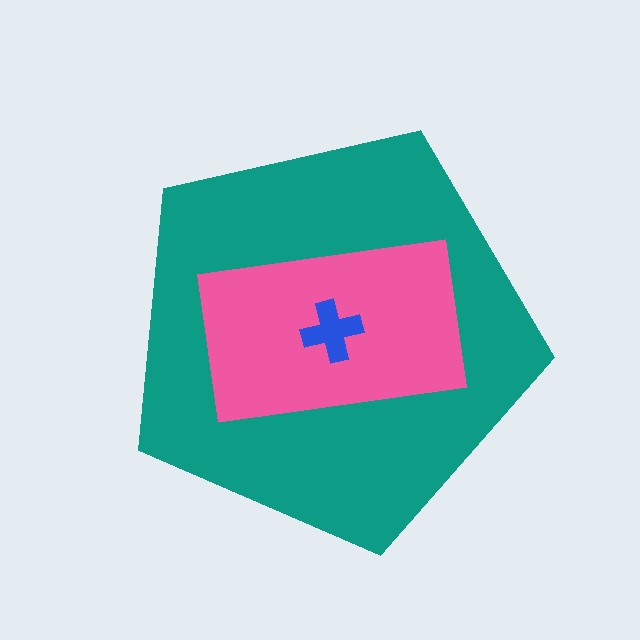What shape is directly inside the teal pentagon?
The pink rectangle.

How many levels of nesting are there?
3.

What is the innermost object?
The blue cross.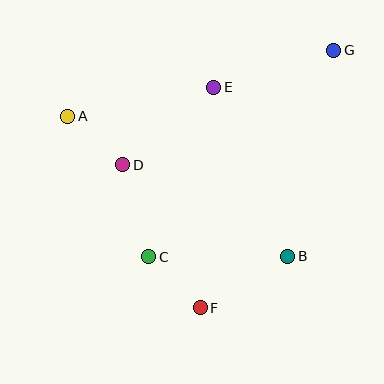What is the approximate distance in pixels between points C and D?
The distance between C and D is approximately 96 pixels.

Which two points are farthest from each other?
Points F and G are farthest from each other.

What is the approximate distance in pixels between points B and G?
The distance between B and G is approximately 211 pixels.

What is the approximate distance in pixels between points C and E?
The distance between C and E is approximately 181 pixels.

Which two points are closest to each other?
Points C and F are closest to each other.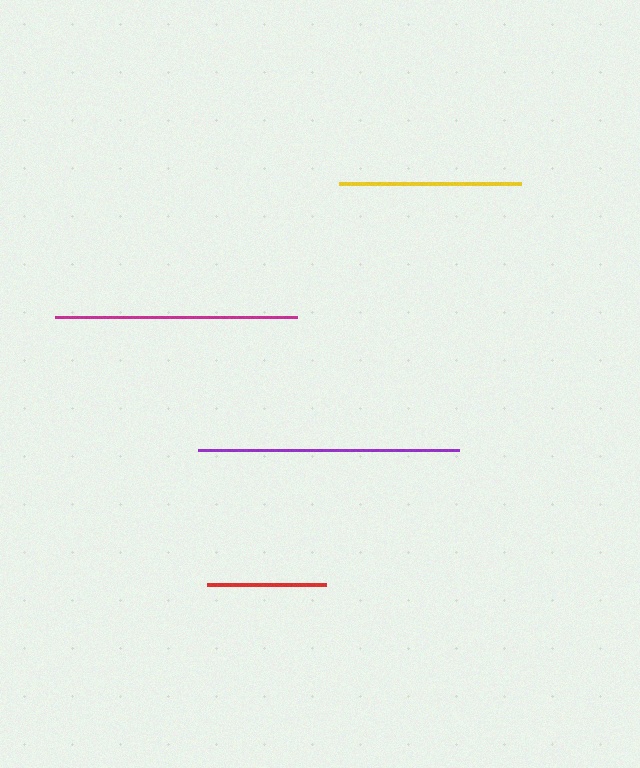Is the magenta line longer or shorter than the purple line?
The purple line is longer than the magenta line.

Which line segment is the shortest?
The red line is the shortest at approximately 119 pixels.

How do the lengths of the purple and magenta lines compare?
The purple and magenta lines are approximately the same length.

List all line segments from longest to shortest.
From longest to shortest: purple, magenta, yellow, red.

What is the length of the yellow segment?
The yellow segment is approximately 183 pixels long.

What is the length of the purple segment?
The purple segment is approximately 261 pixels long.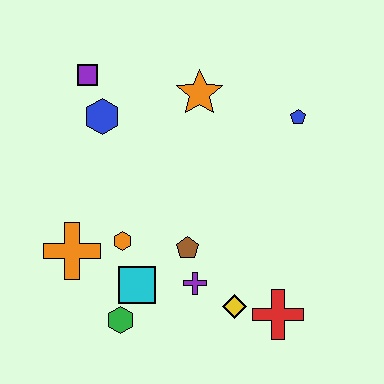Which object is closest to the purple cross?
The brown pentagon is closest to the purple cross.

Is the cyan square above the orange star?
No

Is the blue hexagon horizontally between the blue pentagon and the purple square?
Yes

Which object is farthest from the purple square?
The red cross is farthest from the purple square.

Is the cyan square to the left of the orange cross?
No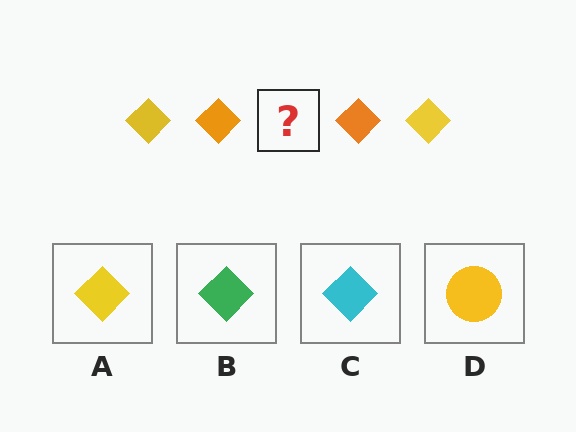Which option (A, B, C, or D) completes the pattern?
A.